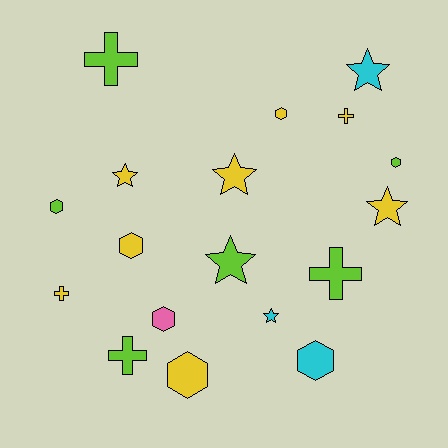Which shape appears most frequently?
Hexagon, with 7 objects.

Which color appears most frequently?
Yellow, with 8 objects.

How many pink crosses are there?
There are no pink crosses.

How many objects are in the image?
There are 18 objects.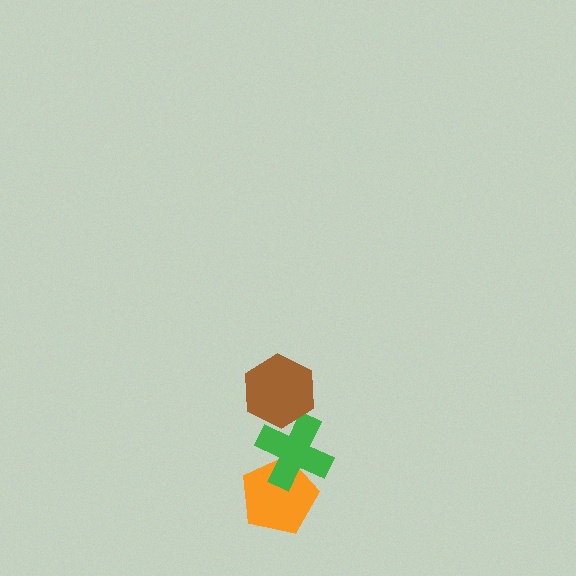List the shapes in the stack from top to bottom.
From top to bottom: the brown hexagon, the green cross, the orange pentagon.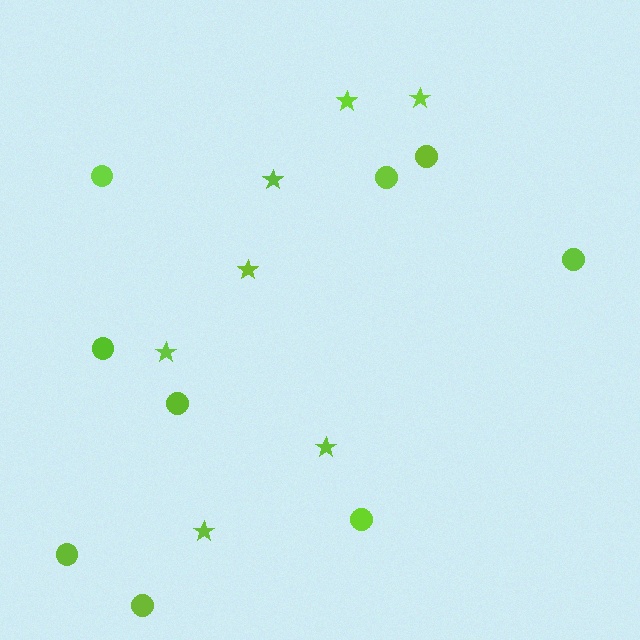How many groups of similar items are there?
There are 2 groups: one group of stars (7) and one group of circles (9).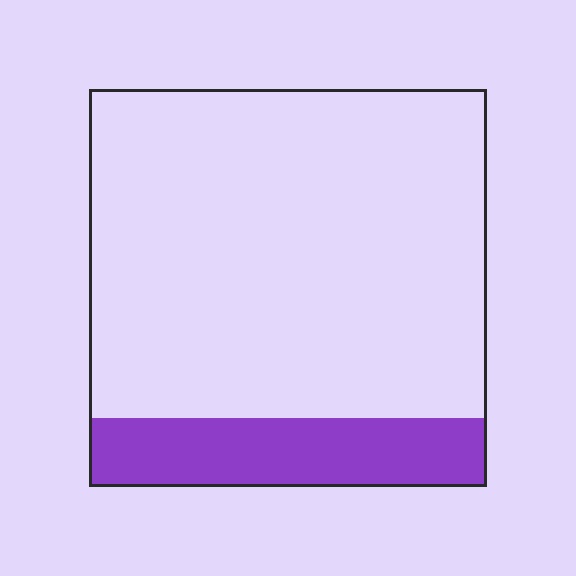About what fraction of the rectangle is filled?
About one sixth (1/6).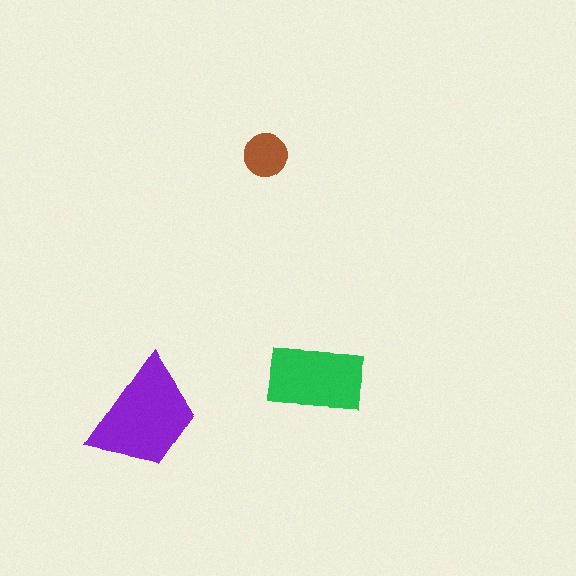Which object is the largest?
The purple trapezoid.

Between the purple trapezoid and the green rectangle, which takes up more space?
The purple trapezoid.